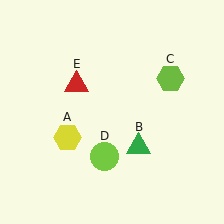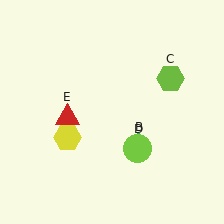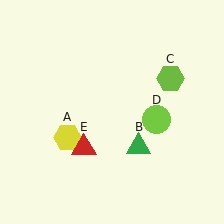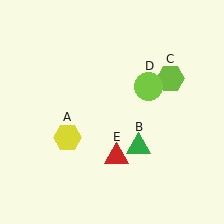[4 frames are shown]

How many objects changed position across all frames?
2 objects changed position: lime circle (object D), red triangle (object E).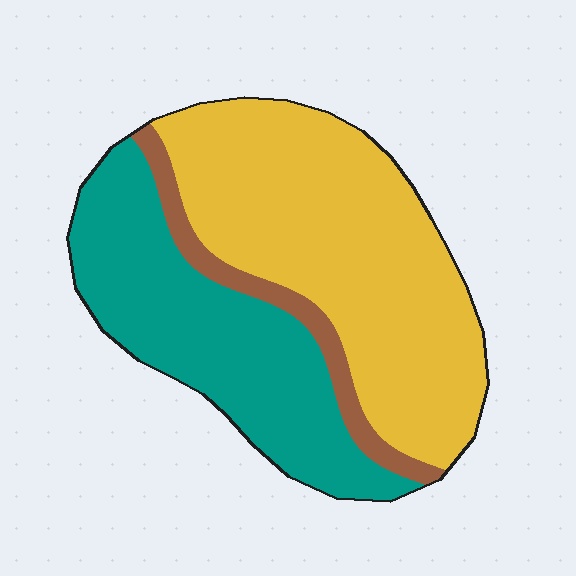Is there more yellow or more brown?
Yellow.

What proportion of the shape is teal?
Teal covers 37% of the shape.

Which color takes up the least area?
Brown, at roughly 10%.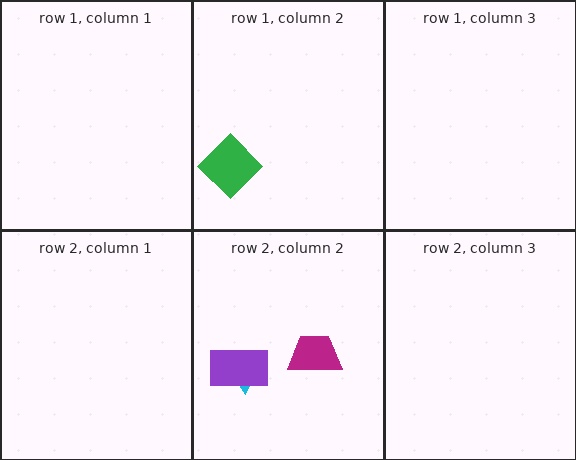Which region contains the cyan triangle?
The row 2, column 2 region.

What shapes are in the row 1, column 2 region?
The green diamond.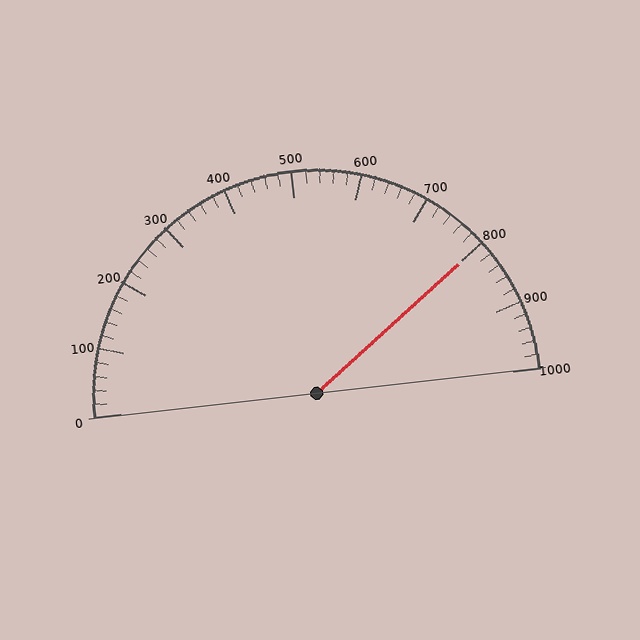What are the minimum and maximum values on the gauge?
The gauge ranges from 0 to 1000.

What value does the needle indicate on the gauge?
The needle indicates approximately 800.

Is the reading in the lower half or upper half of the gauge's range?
The reading is in the upper half of the range (0 to 1000).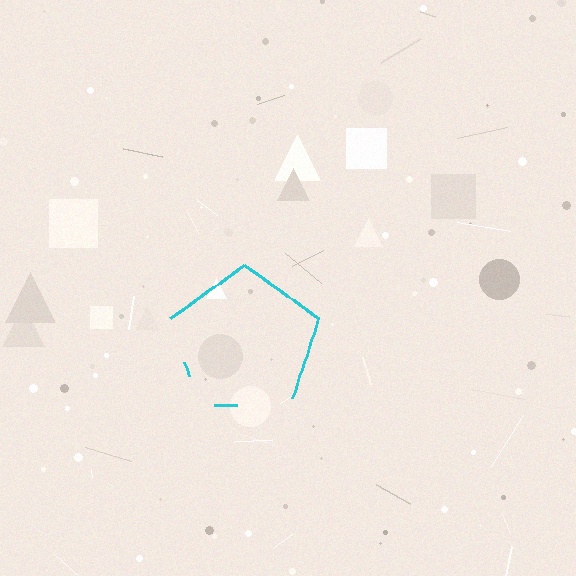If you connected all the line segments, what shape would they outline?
They would outline a pentagon.